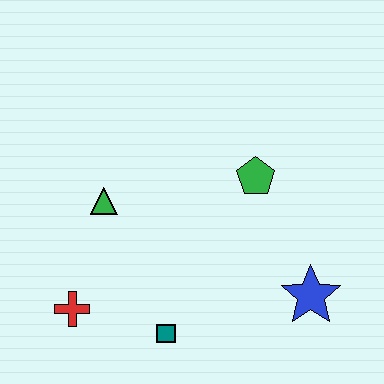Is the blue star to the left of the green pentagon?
No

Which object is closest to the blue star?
The green pentagon is closest to the blue star.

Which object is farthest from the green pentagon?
The red cross is farthest from the green pentagon.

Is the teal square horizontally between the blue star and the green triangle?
Yes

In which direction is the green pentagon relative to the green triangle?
The green pentagon is to the right of the green triangle.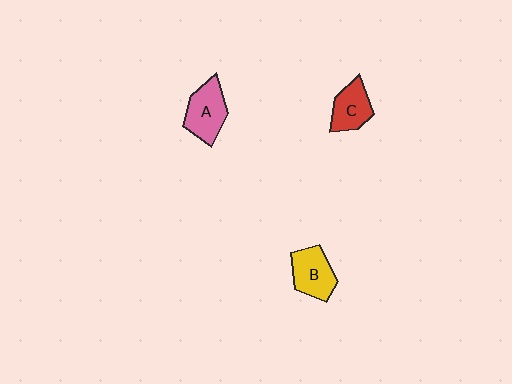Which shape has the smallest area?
Shape C (red).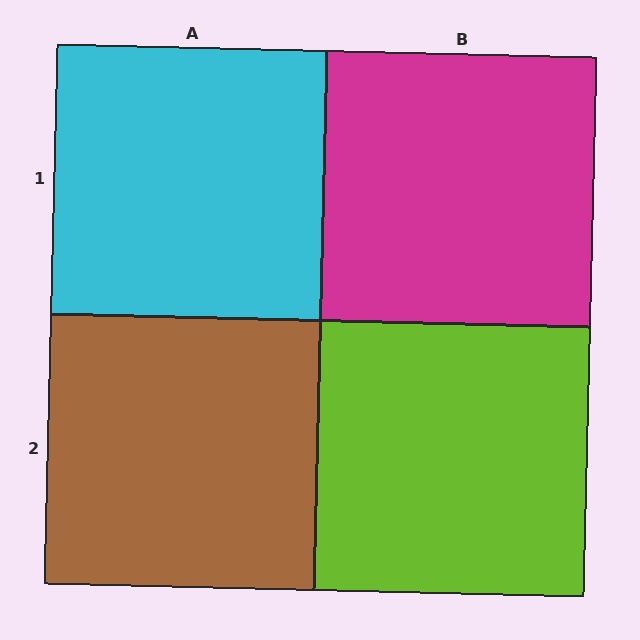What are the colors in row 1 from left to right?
Cyan, magenta.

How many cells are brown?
1 cell is brown.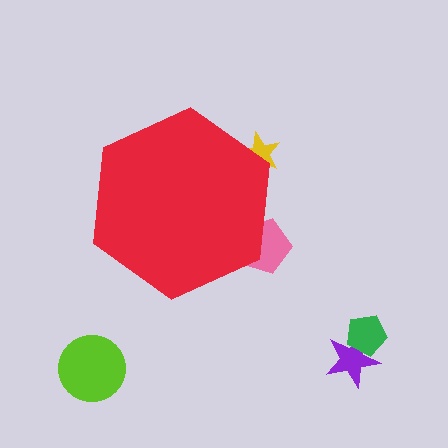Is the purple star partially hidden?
No, the purple star is fully visible.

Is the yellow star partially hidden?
Yes, the yellow star is partially hidden behind the red hexagon.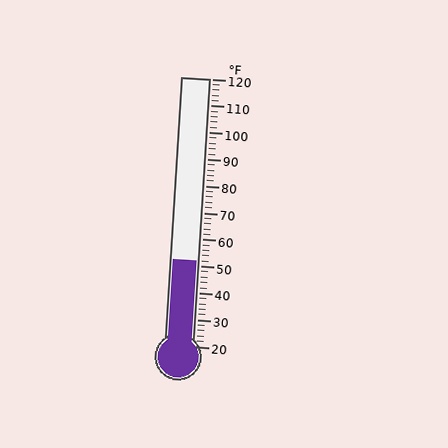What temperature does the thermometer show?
The thermometer shows approximately 52°F.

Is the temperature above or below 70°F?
The temperature is below 70°F.